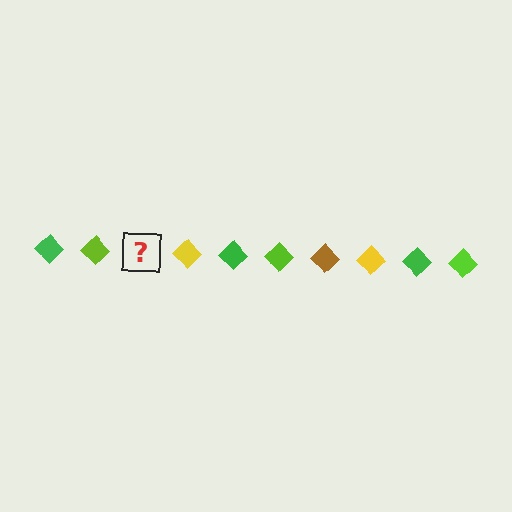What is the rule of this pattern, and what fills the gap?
The rule is that the pattern cycles through green, lime, brown, yellow diamonds. The gap should be filled with a brown diamond.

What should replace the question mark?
The question mark should be replaced with a brown diamond.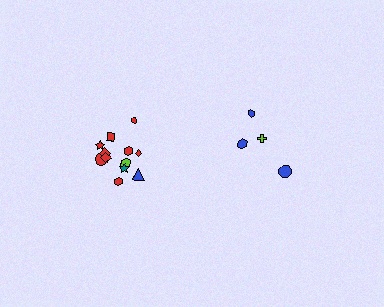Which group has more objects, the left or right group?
The left group.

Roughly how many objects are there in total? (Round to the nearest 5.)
Roughly 15 objects in total.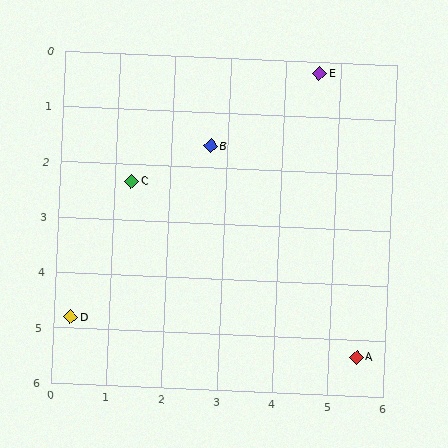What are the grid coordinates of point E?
Point E is at approximately (4.6, 0.2).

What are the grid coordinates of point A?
Point A is at approximately (5.5, 5.3).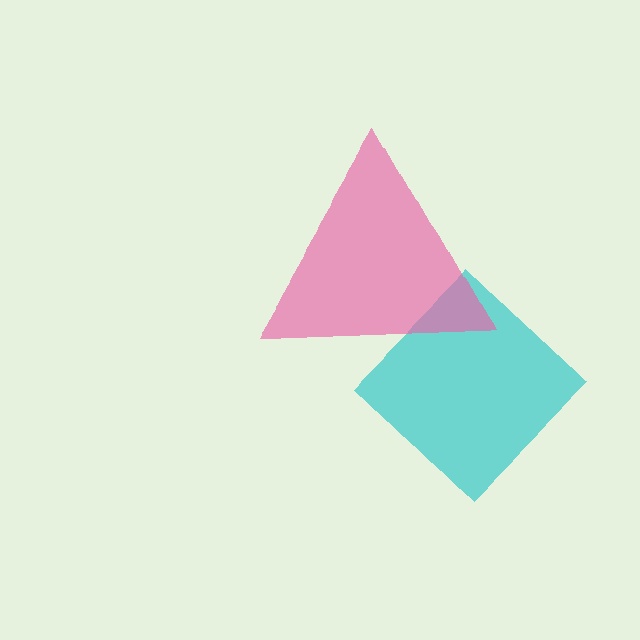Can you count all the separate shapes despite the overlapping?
Yes, there are 2 separate shapes.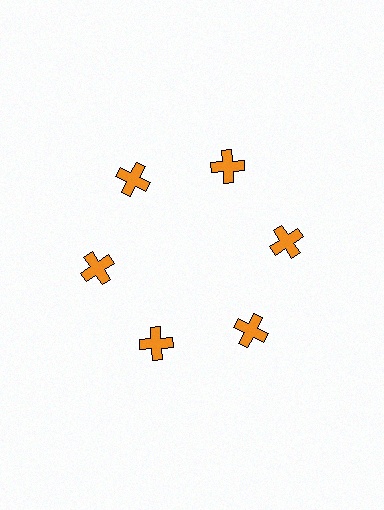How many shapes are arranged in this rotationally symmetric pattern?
There are 6 shapes, arranged in 6 groups of 1.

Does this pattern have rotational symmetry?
Yes, this pattern has 6-fold rotational symmetry. It looks the same after rotating 60 degrees around the center.